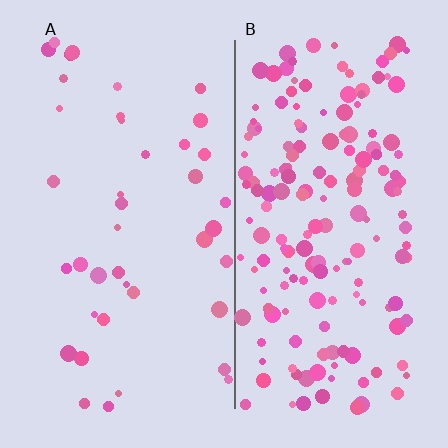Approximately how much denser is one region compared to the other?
Approximately 4.2× — region B over region A.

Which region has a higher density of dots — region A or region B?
B (the right).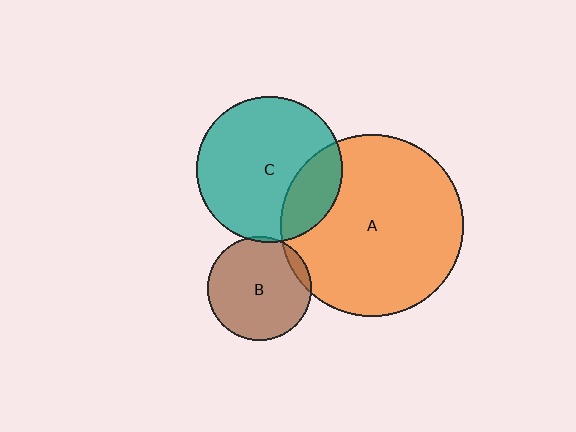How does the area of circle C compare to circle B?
Approximately 2.0 times.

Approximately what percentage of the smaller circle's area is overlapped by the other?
Approximately 20%.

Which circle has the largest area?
Circle A (orange).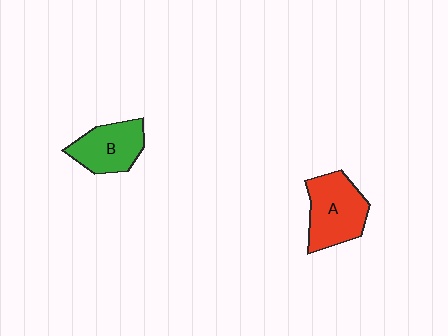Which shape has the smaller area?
Shape B (green).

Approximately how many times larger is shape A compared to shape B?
Approximately 1.2 times.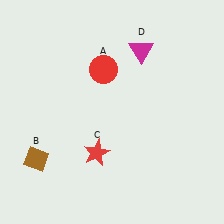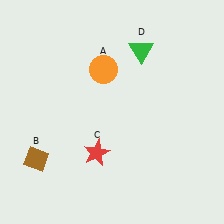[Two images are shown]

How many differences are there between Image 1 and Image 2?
There are 2 differences between the two images.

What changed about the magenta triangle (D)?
In Image 1, D is magenta. In Image 2, it changed to green.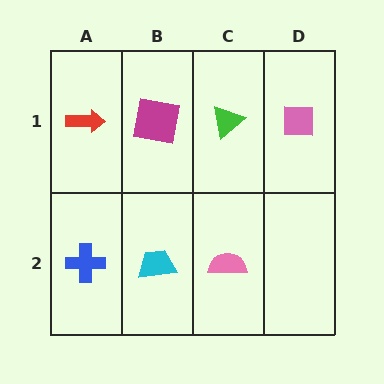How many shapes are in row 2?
3 shapes.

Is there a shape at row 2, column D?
No, that cell is empty.